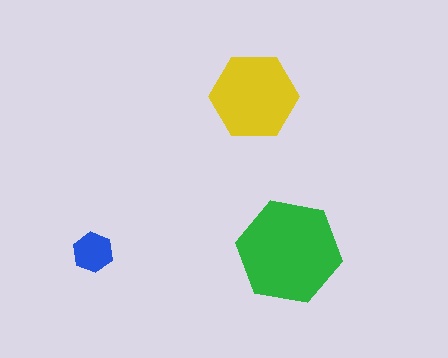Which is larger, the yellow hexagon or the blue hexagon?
The yellow one.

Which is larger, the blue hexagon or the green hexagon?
The green one.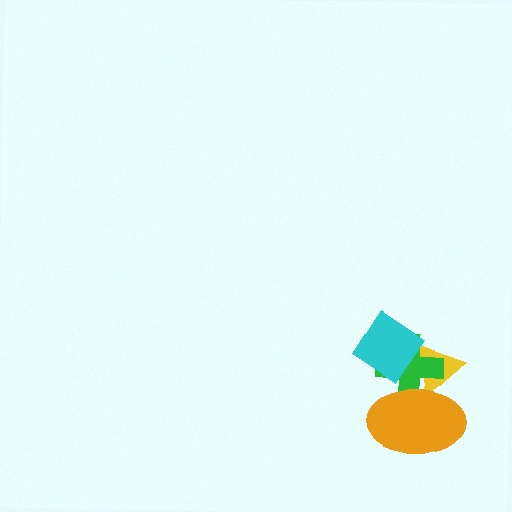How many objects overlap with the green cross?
3 objects overlap with the green cross.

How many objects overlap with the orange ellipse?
2 objects overlap with the orange ellipse.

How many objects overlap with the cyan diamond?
1 object overlaps with the cyan diamond.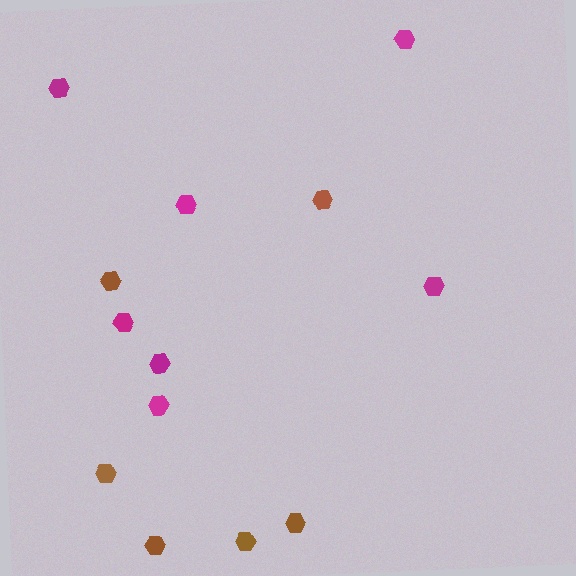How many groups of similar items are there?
There are 2 groups: one group of brown hexagons (6) and one group of magenta hexagons (7).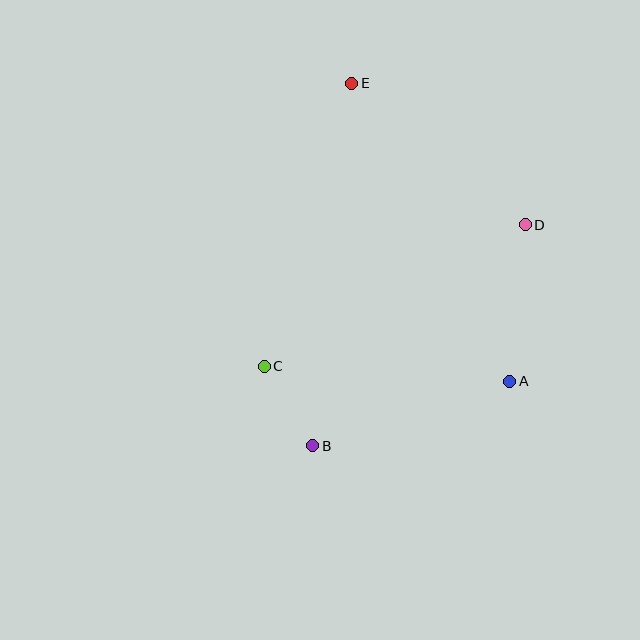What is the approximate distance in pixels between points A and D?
The distance between A and D is approximately 157 pixels.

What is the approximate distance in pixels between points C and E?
The distance between C and E is approximately 296 pixels.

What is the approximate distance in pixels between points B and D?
The distance between B and D is approximately 307 pixels.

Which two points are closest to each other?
Points B and C are closest to each other.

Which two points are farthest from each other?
Points B and E are farthest from each other.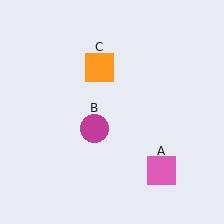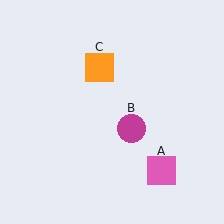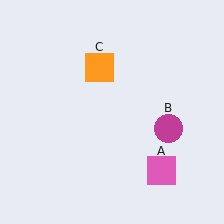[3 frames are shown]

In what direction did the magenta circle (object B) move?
The magenta circle (object B) moved right.